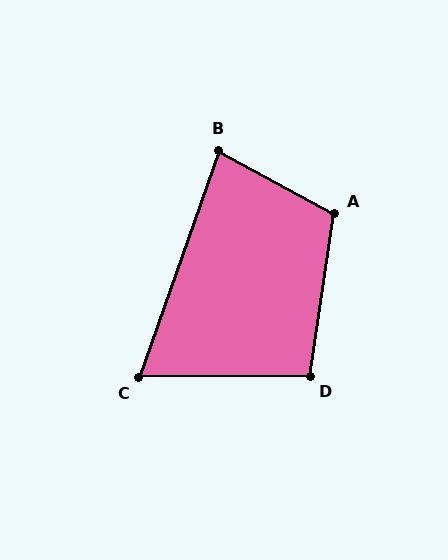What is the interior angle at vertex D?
Approximately 99 degrees (obtuse).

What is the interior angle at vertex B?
Approximately 81 degrees (acute).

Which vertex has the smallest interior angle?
C, at approximately 70 degrees.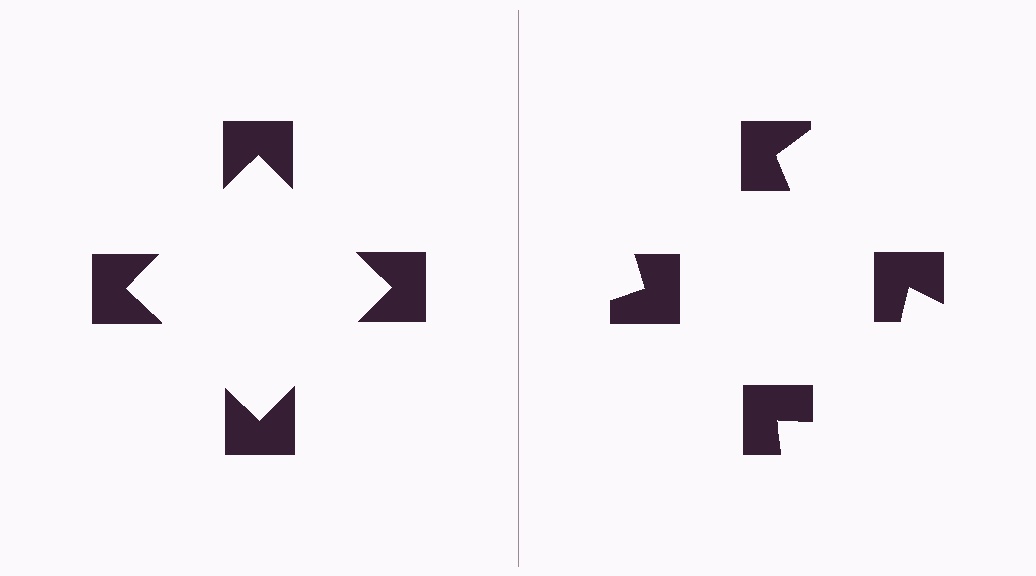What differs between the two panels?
The notched squares are positioned identically on both sides; only the wedge orientations differ. On the left they align to a square; on the right they are misaligned.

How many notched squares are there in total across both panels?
8 — 4 on each side.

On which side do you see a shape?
An illusory square appears on the left side. On the right side the wedge cuts are rotated, so no coherent shape forms.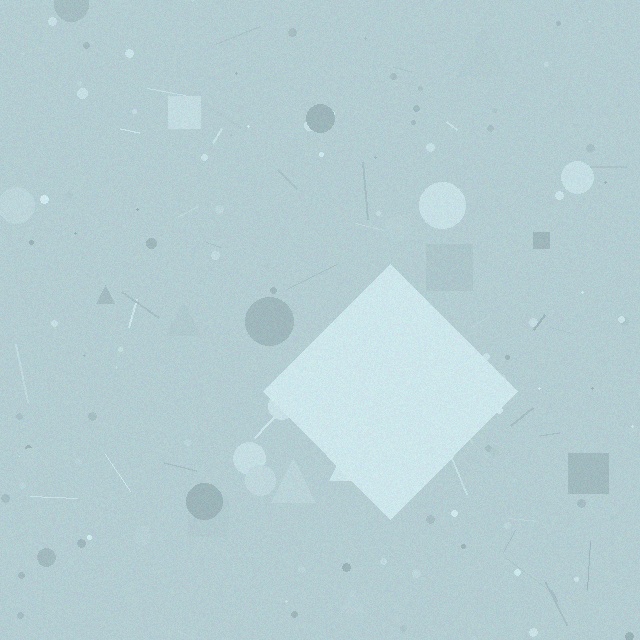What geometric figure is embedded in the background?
A diamond is embedded in the background.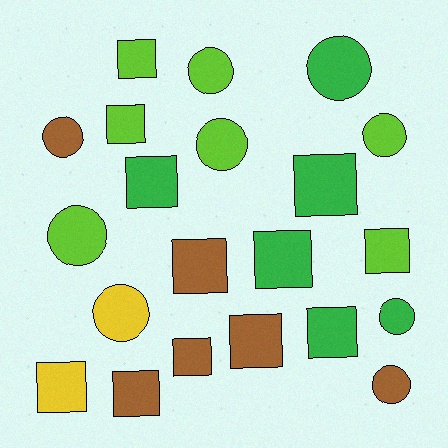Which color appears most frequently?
Lime, with 7 objects.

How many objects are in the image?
There are 21 objects.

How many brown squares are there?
There are 4 brown squares.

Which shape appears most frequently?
Square, with 12 objects.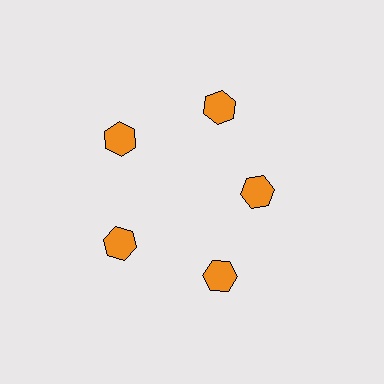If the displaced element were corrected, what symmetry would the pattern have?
It would have 5-fold rotational symmetry — the pattern would map onto itself every 72 degrees.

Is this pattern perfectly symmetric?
No. The 5 orange hexagons are arranged in a ring, but one element near the 3 o'clock position is pulled inward toward the center, breaking the 5-fold rotational symmetry.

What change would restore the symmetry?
The symmetry would be restored by moving it outward, back onto the ring so that all 5 hexagons sit at equal angles and equal distance from the center.